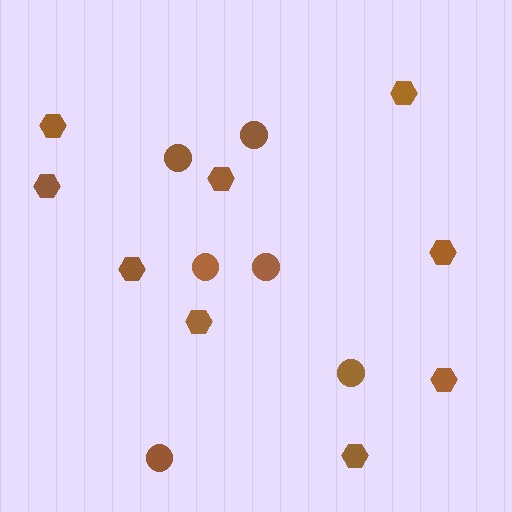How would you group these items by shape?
There are 2 groups: one group of circles (6) and one group of hexagons (9).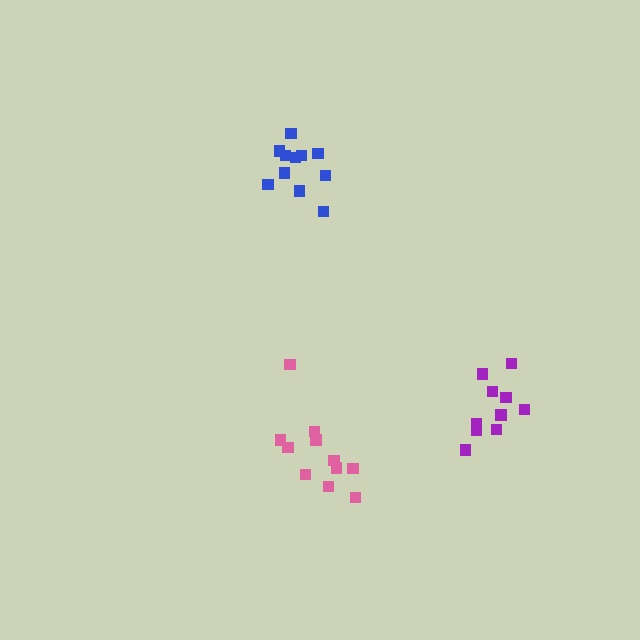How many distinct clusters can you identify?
There are 3 distinct clusters.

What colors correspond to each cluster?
The clusters are colored: pink, purple, blue.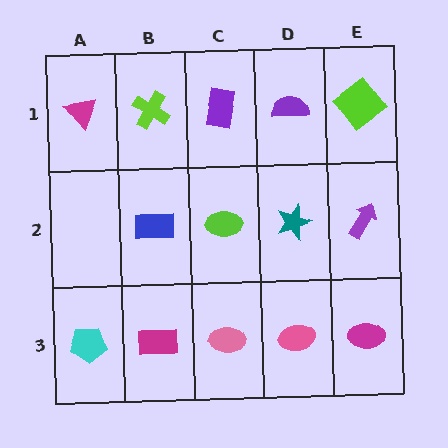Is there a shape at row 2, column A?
No, that cell is empty.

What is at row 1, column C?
A purple rectangle.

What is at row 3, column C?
A pink ellipse.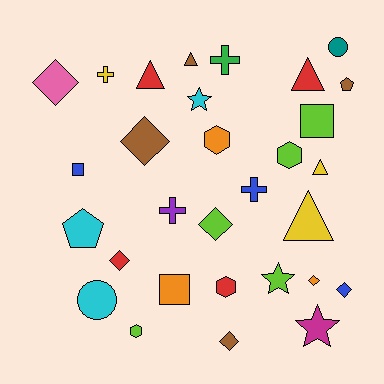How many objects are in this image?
There are 30 objects.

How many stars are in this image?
There are 3 stars.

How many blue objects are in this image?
There are 3 blue objects.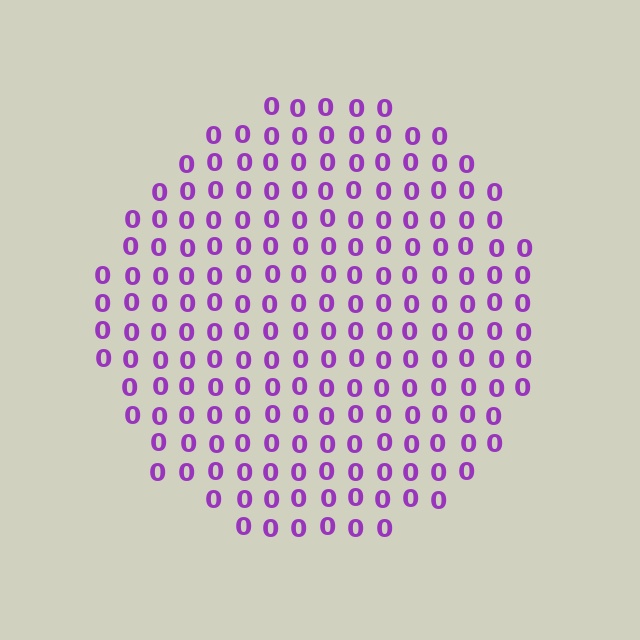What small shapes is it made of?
It is made of small digit 0's.